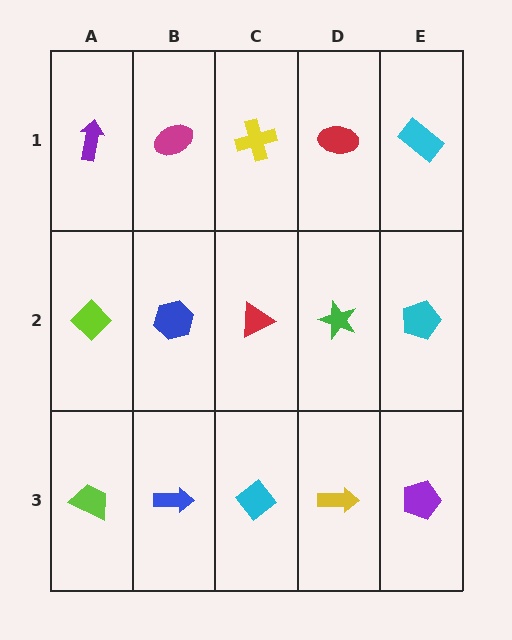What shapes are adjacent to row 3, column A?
A lime diamond (row 2, column A), a blue arrow (row 3, column B).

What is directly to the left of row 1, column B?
A purple arrow.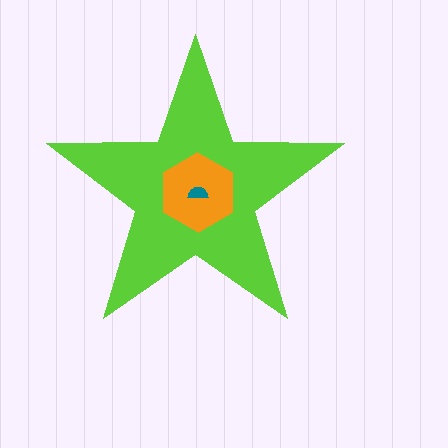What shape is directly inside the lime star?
The orange hexagon.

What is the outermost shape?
The lime star.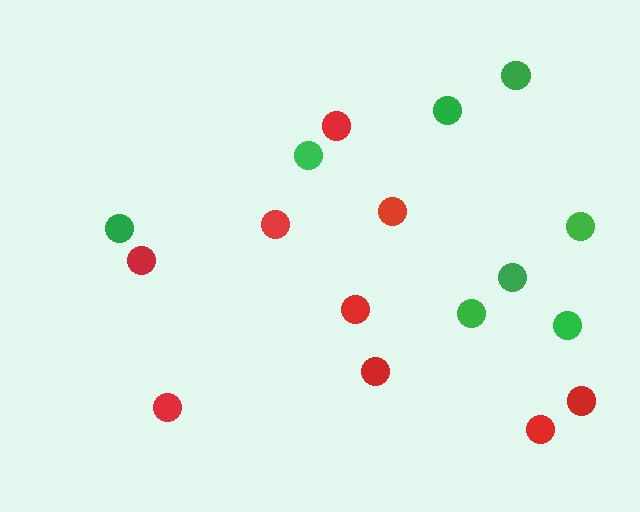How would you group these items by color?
There are 2 groups: one group of green circles (8) and one group of red circles (9).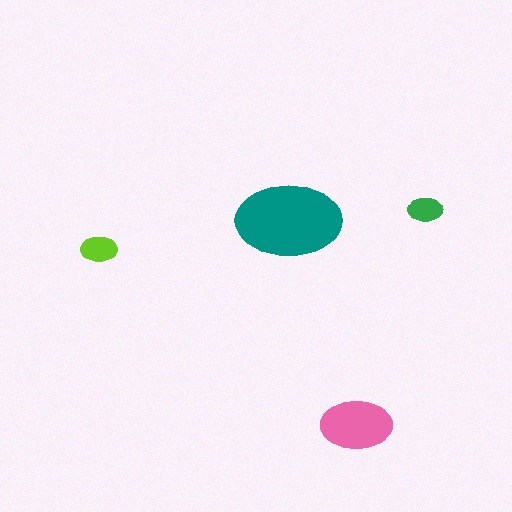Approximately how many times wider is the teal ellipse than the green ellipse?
About 3 times wider.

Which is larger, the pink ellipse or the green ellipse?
The pink one.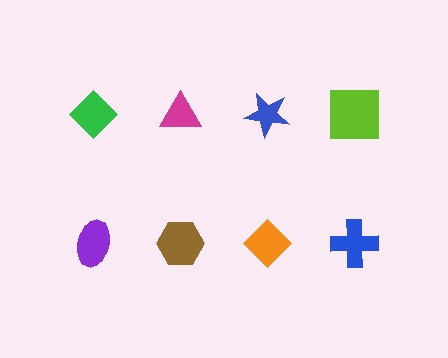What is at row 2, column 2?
A brown hexagon.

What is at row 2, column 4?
A blue cross.